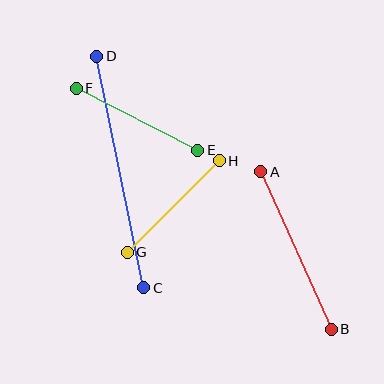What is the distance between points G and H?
The distance is approximately 130 pixels.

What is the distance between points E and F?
The distance is approximately 136 pixels.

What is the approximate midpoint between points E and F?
The midpoint is at approximately (137, 119) pixels.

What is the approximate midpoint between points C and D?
The midpoint is at approximately (120, 172) pixels.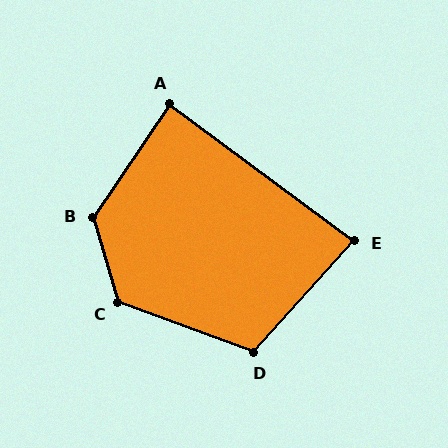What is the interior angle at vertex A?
Approximately 88 degrees (approximately right).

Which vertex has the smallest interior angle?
E, at approximately 84 degrees.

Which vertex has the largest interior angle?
B, at approximately 129 degrees.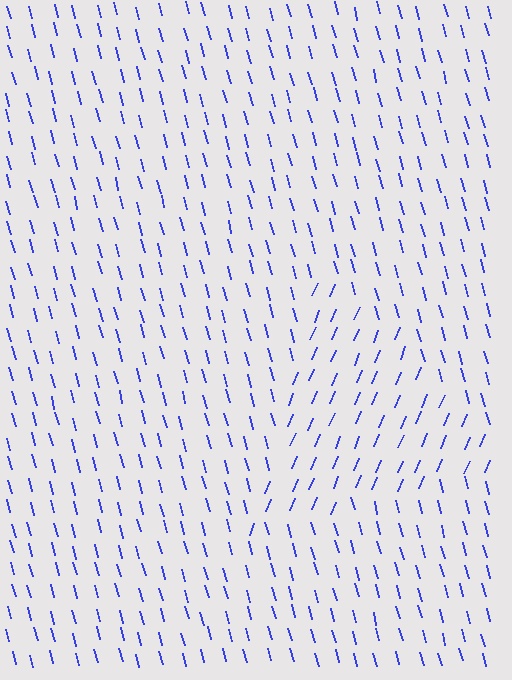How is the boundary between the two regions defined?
The boundary is defined purely by a change in line orientation (approximately 38 degrees difference). All lines are the same color and thickness.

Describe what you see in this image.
The image is filled with small blue line segments. A triangle region in the image has lines oriented differently from the surrounding lines, creating a visible texture boundary.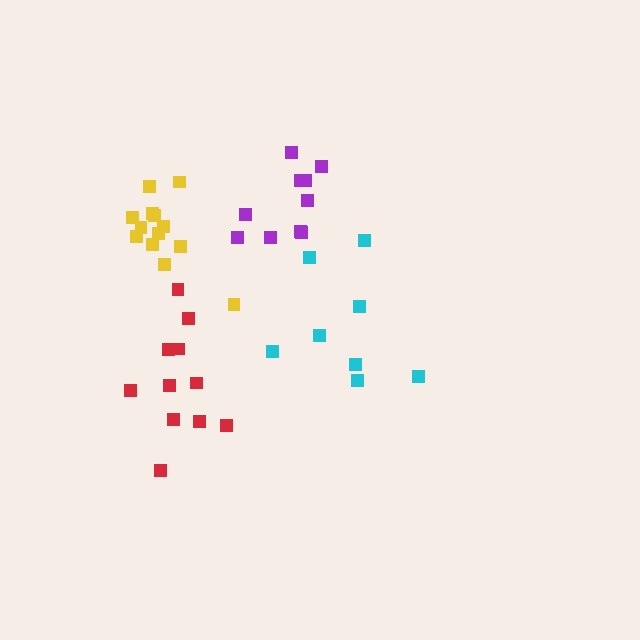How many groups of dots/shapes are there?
There are 4 groups.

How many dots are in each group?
Group 1: 10 dots, Group 2: 8 dots, Group 3: 11 dots, Group 4: 13 dots (42 total).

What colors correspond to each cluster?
The clusters are colored: purple, cyan, red, yellow.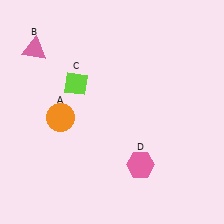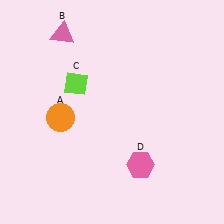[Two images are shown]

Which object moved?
The pink triangle (B) moved right.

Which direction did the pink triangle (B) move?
The pink triangle (B) moved right.